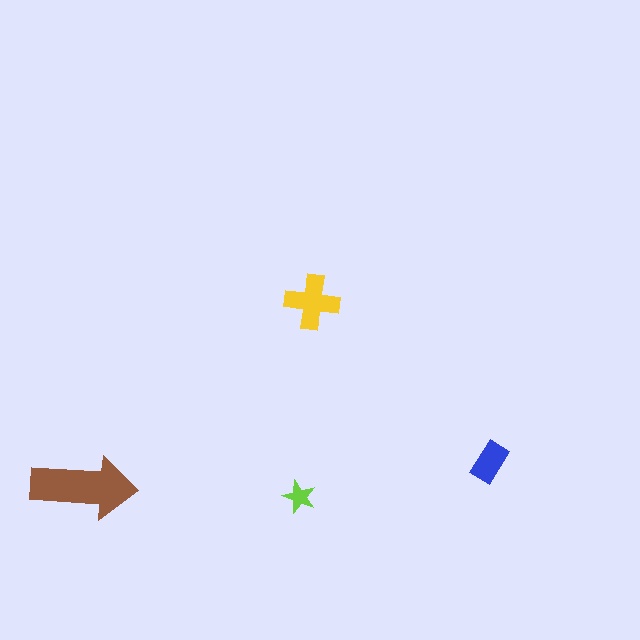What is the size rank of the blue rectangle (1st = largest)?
3rd.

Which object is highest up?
The yellow cross is topmost.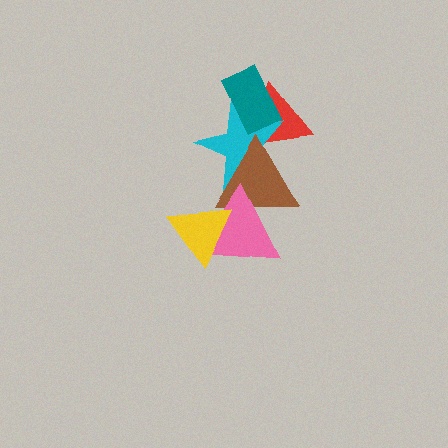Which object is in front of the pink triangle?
The yellow triangle is in front of the pink triangle.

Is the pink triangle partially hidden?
Yes, it is partially covered by another shape.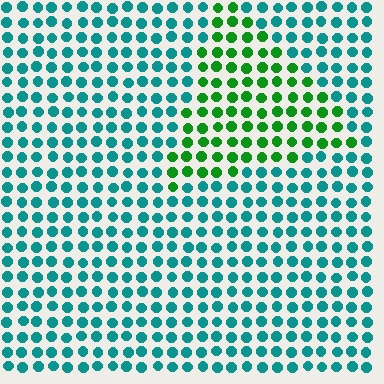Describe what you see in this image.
The image is filled with small teal elements in a uniform arrangement. A triangle-shaped region is visible where the elements are tinted to a slightly different hue, forming a subtle color boundary.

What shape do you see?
I see a triangle.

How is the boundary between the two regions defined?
The boundary is defined purely by a slight shift in hue (about 52 degrees). Spacing, size, and orientation are identical on both sides.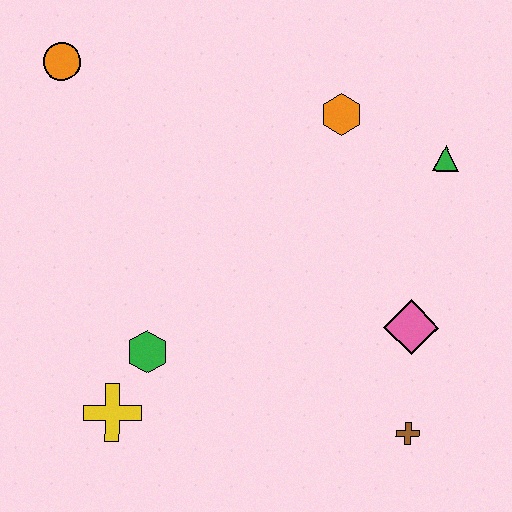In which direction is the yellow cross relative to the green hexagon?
The yellow cross is below the green hexagon.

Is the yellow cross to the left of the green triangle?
Yes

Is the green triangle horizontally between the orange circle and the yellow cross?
No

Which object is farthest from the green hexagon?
The green triangle is farthest from the green hexagon.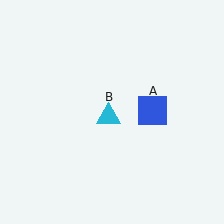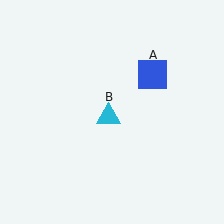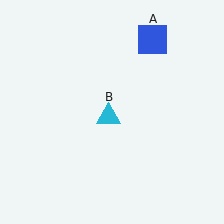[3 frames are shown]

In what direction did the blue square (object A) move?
The blue square (object A) moved up.